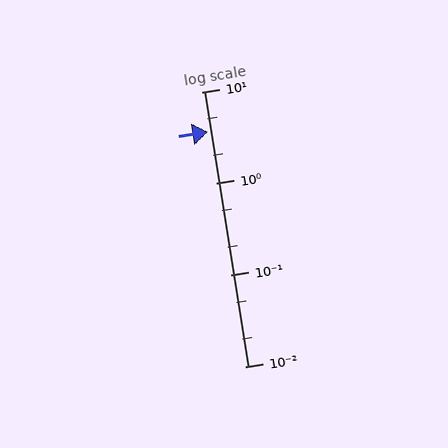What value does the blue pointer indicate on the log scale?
The pointer indicates approximately 3.7.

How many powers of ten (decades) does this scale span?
The scale spans 3 decades, from 0.01 to 10.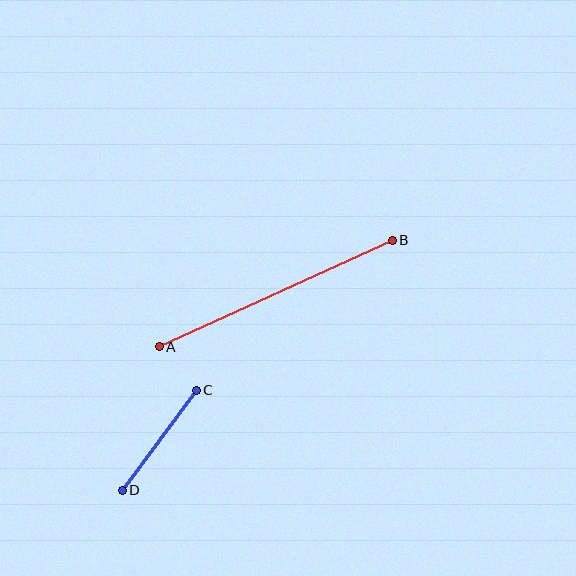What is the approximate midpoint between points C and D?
The midpoint is at approximately (159, 440) pixels.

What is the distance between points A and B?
The distance is approximately 256 pixels.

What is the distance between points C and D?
The distance is approximately 124 pixels.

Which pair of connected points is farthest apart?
Points A and B are farthest apart.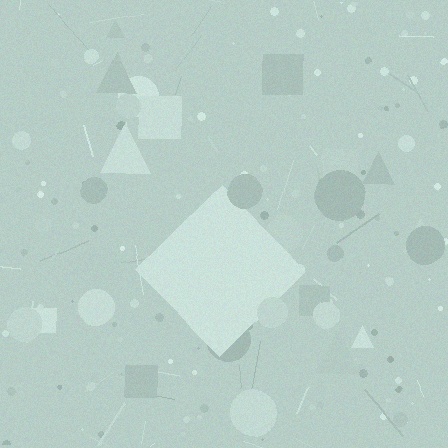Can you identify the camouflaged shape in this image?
The camouflaged shape is a diamond.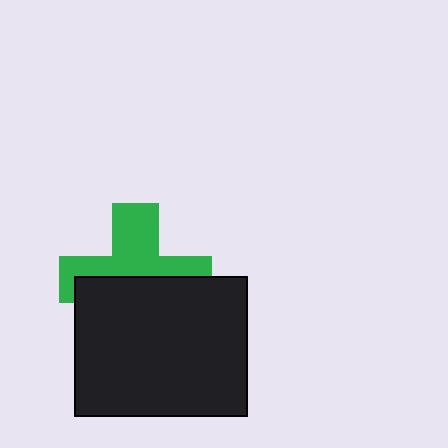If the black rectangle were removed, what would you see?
You would see the complete green cross.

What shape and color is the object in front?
The object in front is a black rectangle.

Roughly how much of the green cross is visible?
About half of it is visible (roughly 48%).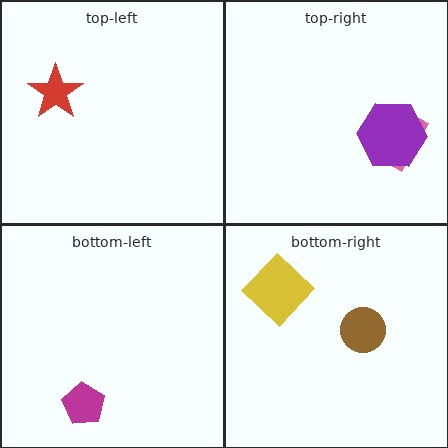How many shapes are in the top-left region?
1.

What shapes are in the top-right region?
The pink rectangle, the purple hexagon.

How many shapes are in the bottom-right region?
2.